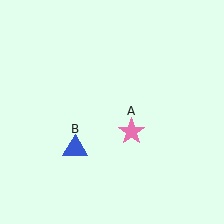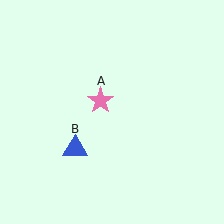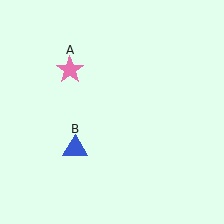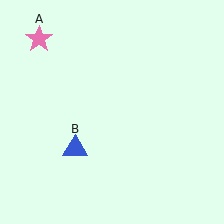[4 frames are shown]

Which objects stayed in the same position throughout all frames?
Blue triangle (object B) remained stationary.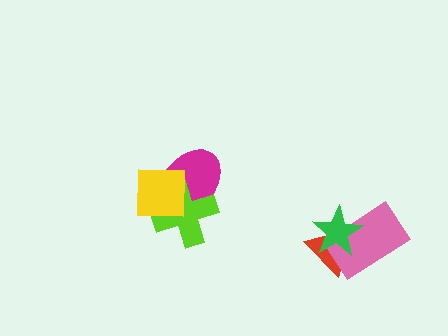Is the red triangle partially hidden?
Yes, it is partially covered by another shape.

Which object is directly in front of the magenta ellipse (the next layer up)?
The lime cross is directly in front of the magenta ellipse.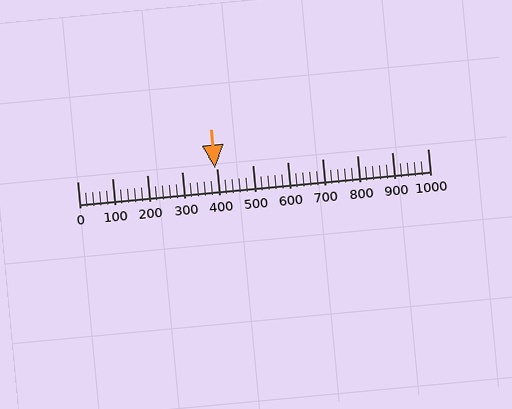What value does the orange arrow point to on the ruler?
The orange arrow points to approximately 393.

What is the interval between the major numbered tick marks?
The major tick marks are spaced 100 units apart.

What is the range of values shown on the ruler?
The ruler shows values from 0 to 1000.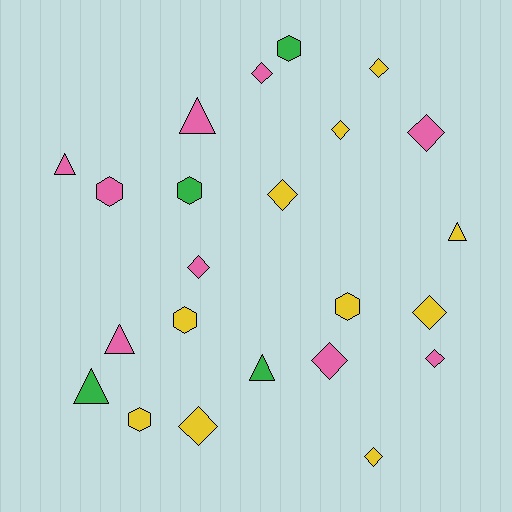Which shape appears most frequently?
Diamond, with 11 objects.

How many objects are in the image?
There are 23 objects.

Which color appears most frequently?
Yellow, with 10 objects.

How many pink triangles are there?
There are 3 pink triangles.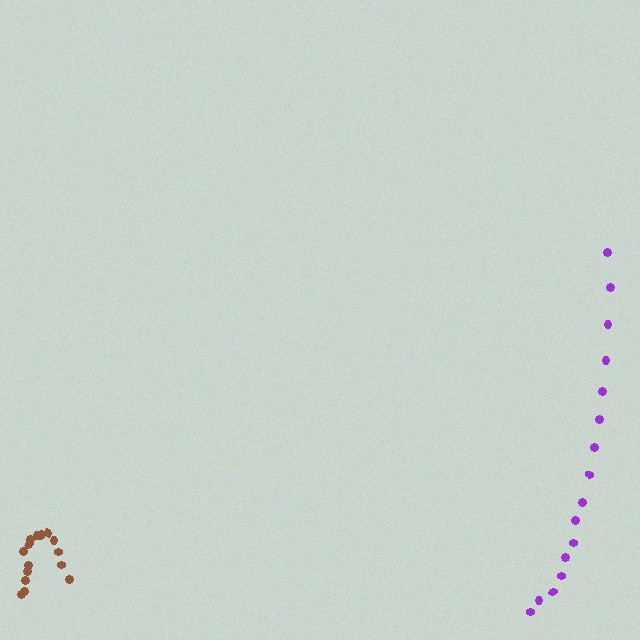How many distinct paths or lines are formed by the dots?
There are 2 distinct paths.